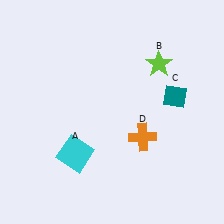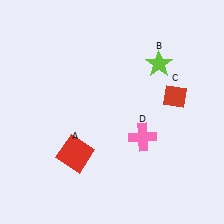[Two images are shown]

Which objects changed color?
A changed from cyan to red. C changed from teal to red. D changed from orange to pink.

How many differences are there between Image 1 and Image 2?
There are 3 differences between the two images.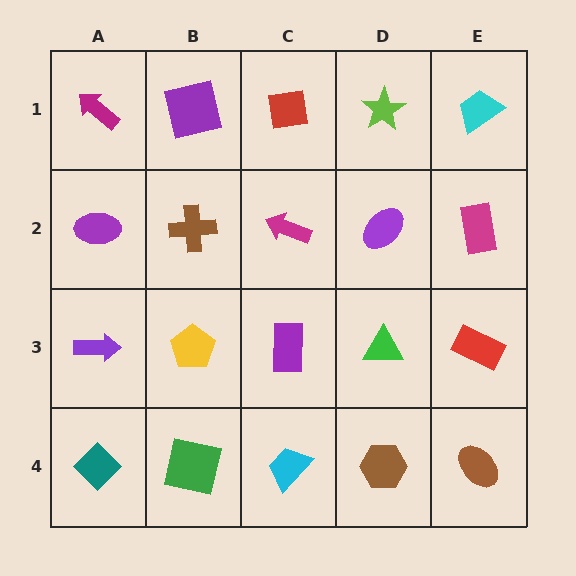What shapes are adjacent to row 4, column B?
A yellow pentagon (row 3, column B), a teal diamond (row 4, column A), a cyan trapezoid (row 4, column C).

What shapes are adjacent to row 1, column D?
A purple ellipse (row 2, column D), a red square (row 1, column C), a cyan trapezoid (row 1, column E).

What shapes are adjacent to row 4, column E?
A red rectangle (row 3, column E), a brown hexagon (row 4, column D).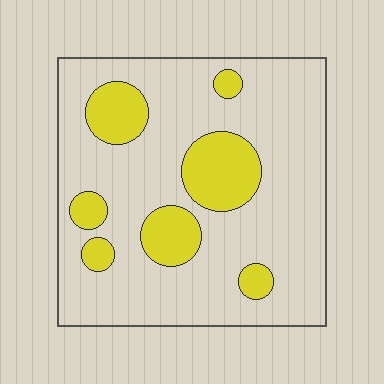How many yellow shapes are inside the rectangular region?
7.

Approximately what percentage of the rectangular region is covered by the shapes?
Approximately 20%.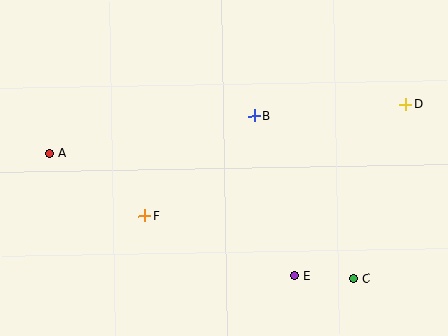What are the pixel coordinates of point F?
Point F is at (145, 216).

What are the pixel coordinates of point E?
Point E is at (295, 276).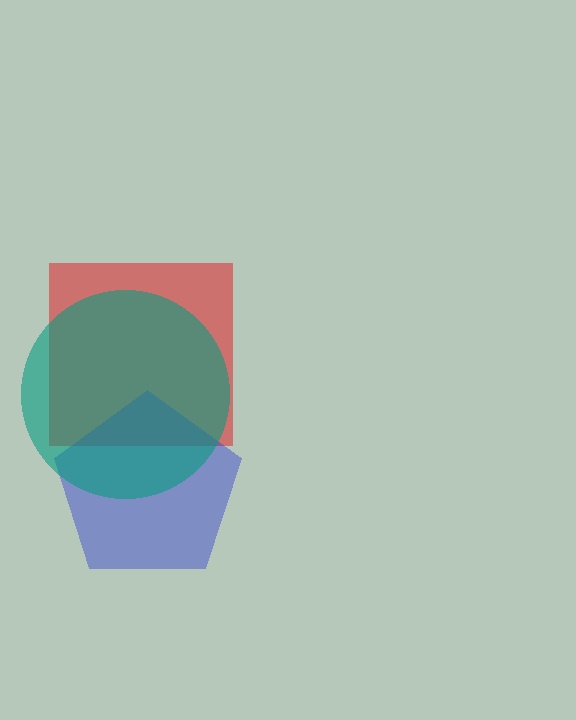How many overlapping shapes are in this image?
There are 3 overlapping shapes in the image.